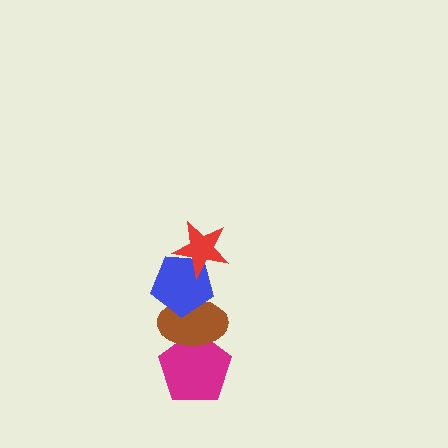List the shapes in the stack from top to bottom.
From top to bottom: the red star, the blue pentagon, the brown ellipse, the magenta pentagon.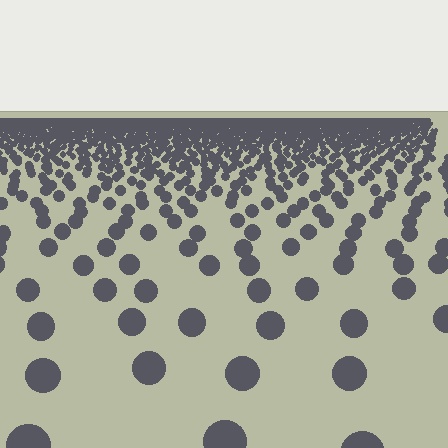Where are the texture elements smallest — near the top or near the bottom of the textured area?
Near the top.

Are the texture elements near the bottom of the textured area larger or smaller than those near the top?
Larger. Near the bottom, elements are closer to the viewer and appear at a bigger on-screen size.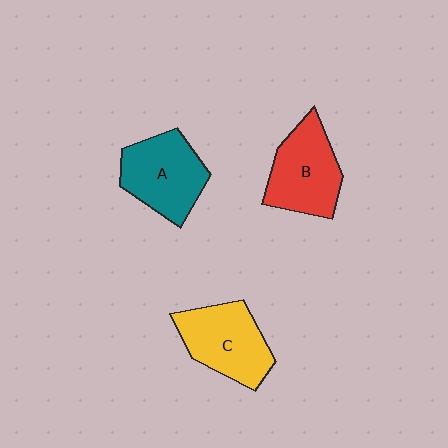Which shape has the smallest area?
Shape B (red).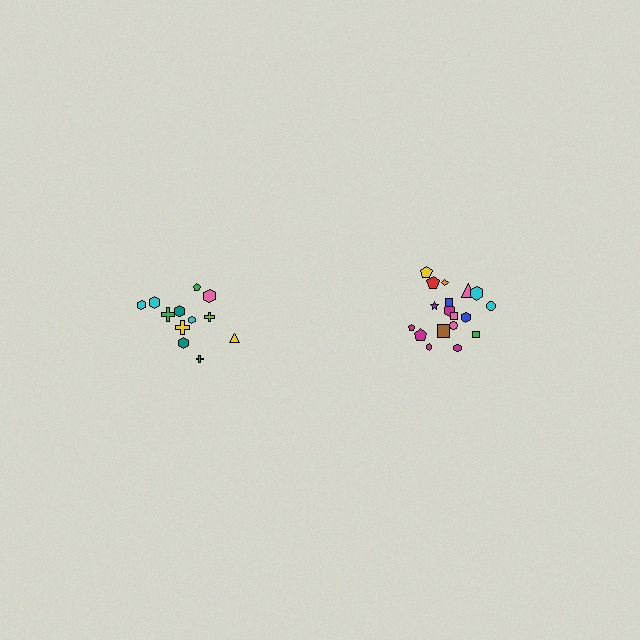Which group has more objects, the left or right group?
The right group.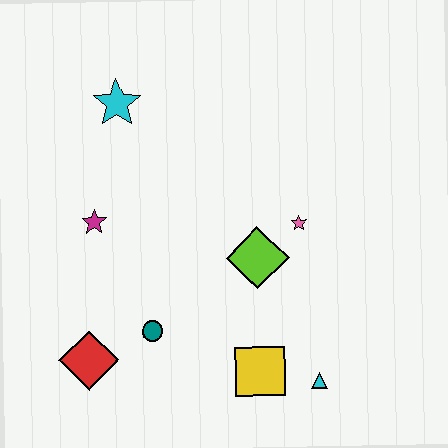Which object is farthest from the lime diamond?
The cyan star is farthest from the lime diamond.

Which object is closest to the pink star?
The lime diamond is closest to the pink star.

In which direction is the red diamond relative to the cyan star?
The red diamond is below the cyan star.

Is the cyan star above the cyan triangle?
Yes